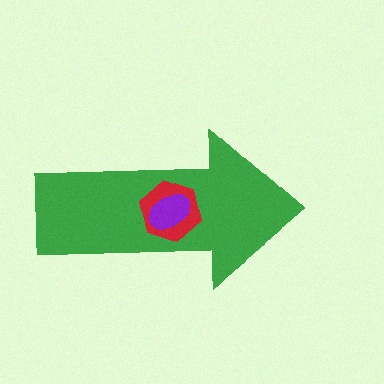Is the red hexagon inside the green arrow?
Yes.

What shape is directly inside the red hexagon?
The purple ellipse.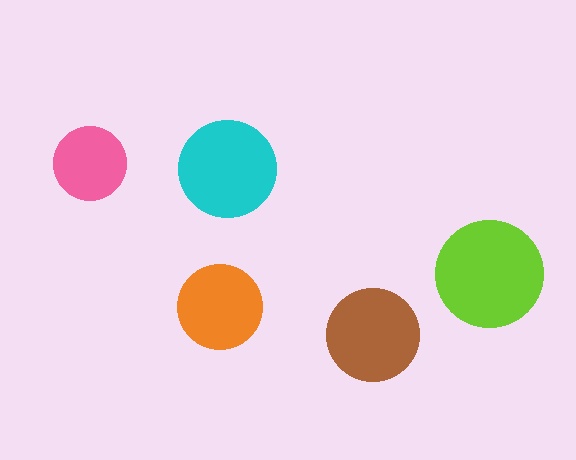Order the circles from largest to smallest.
the lime one, the cyan one, the brown one, the orange one, the pink one.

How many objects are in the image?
There are 5 objects in the image.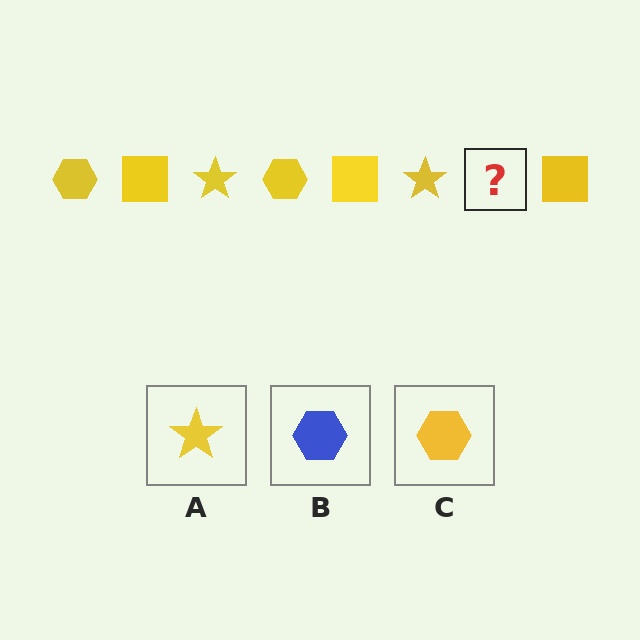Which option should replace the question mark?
Option C.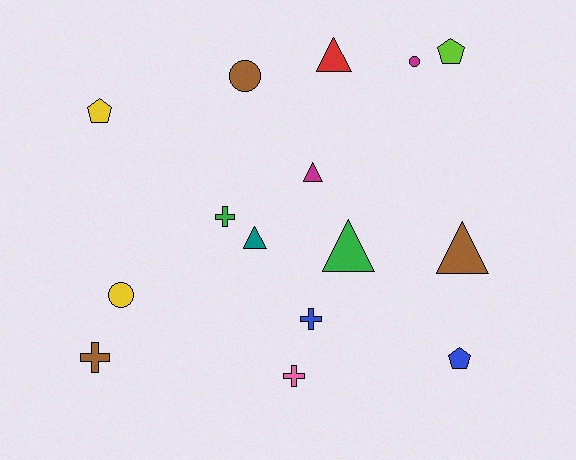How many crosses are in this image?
There are 4 crosses.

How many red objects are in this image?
There is 1 red object.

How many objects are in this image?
There are 15 objects.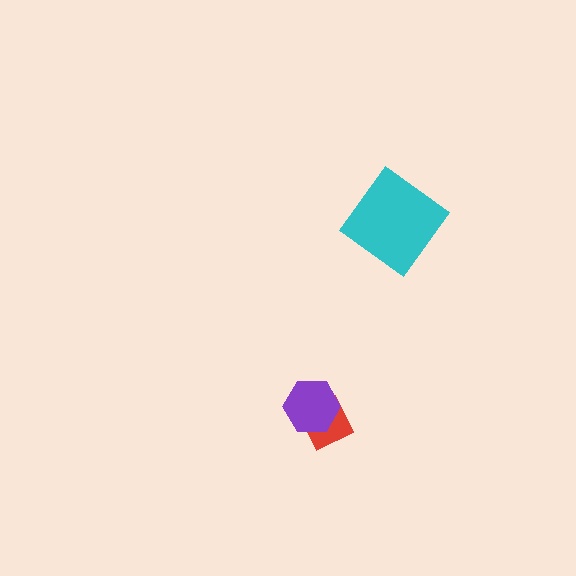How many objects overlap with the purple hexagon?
1 object overlaps with the purple hexagon.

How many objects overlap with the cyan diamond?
0 objects overlap with the cyan diamond.